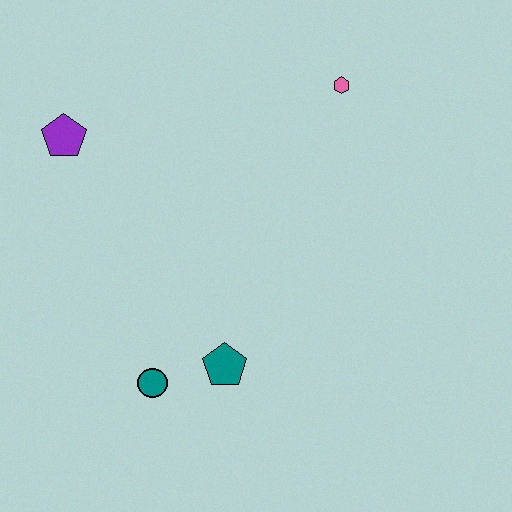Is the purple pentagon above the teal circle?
Yes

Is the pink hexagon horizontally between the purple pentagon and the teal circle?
No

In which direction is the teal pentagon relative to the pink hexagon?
The teal pentagon is below the pink hexagon.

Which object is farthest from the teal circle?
The pink hexagon is farthest from the teal circle.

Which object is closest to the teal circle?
The teal pentagon is closest to the teal circle.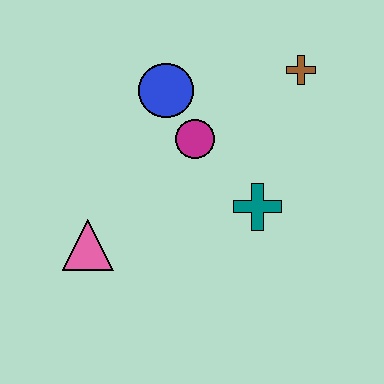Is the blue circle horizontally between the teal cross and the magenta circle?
No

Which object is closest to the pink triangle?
The magenta circle is closest to the pink triangle.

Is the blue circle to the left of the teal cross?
Yes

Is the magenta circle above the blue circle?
No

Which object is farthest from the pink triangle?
The brown cross is farthest from the pink triangle.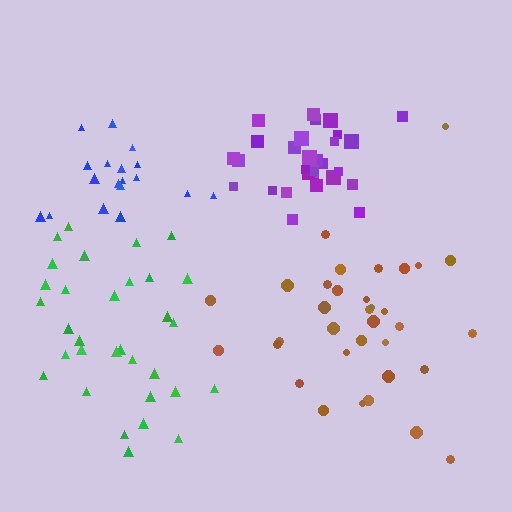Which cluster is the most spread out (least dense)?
Brown.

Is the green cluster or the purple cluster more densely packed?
Purple.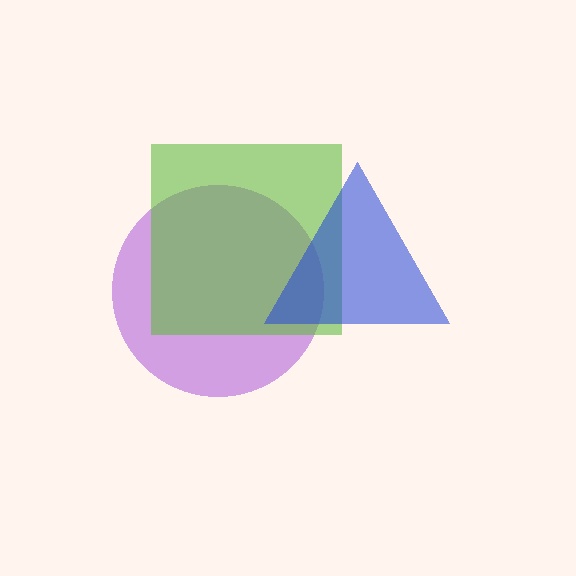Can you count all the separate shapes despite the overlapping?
Yes, there are 3 separate shapes.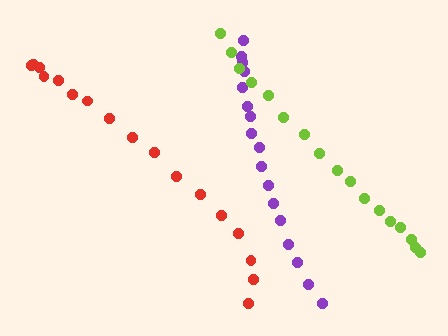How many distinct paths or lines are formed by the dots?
There are 3 distinct paths.